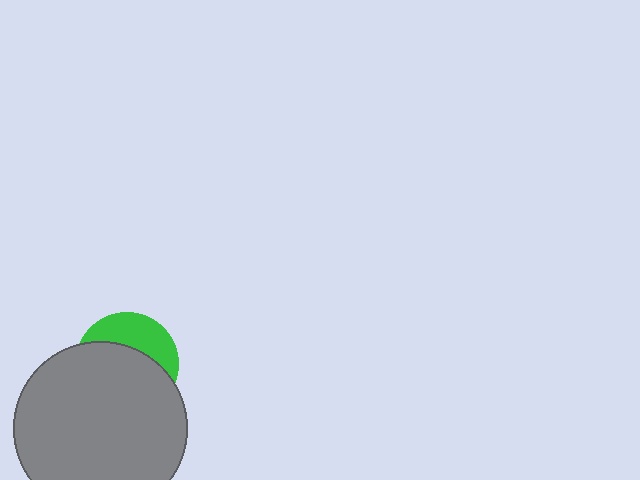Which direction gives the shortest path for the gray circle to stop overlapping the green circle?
Moving down gives the shortest separation.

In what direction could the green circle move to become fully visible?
The green circle could move up. That would shift it out from behind the gray circle entirely.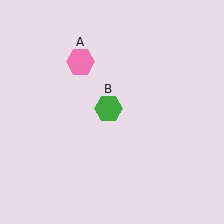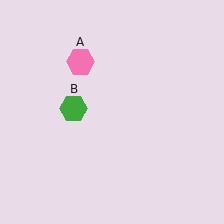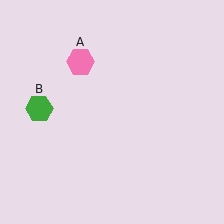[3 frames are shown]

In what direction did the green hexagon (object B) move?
The green hexagon (object B) moved left.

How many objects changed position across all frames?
1 object changed position: green hexagon (object B).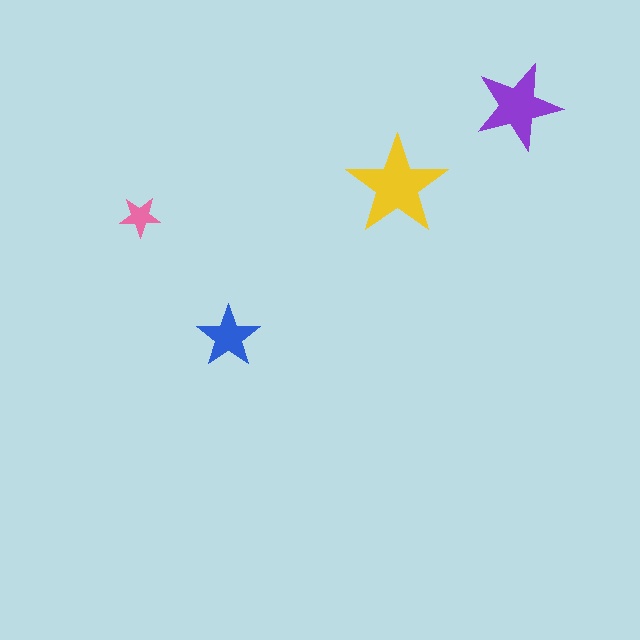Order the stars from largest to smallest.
the yellow one, the purple one, the blue one, the pink one.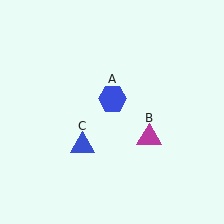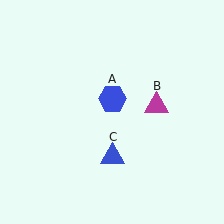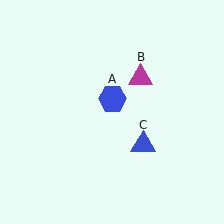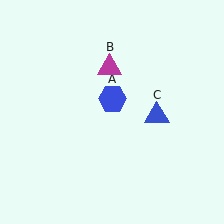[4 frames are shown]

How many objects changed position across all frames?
2 objects changed position: magenta triangle (object B), blue triangle (object C).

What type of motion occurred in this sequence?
The magenta triangle (object B), blue triangle (object C) rotated counterclockwise around the center of the scene.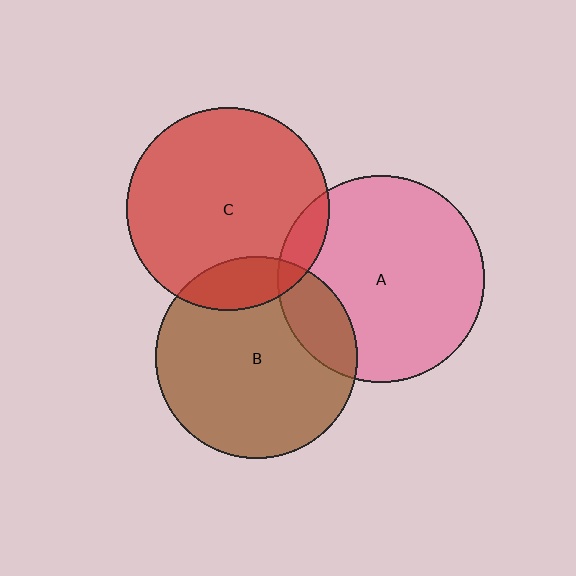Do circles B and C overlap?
Yes.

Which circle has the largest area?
Circle A (pink).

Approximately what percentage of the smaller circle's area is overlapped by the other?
Approximately 15%.